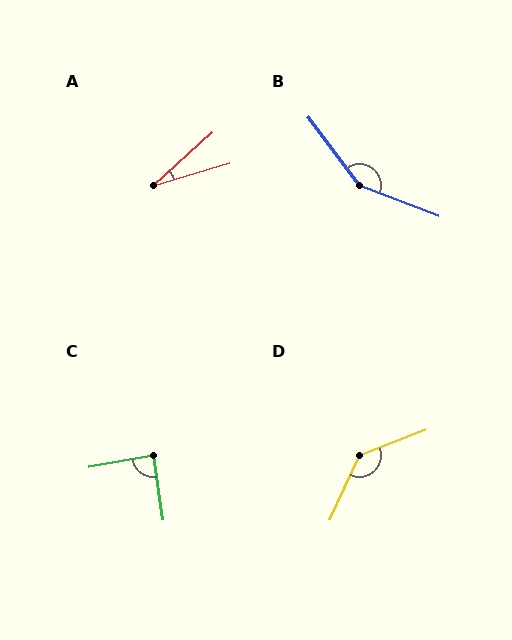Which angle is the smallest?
A, at approximately 26 degrees.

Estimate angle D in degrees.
Approximately 135 degrees.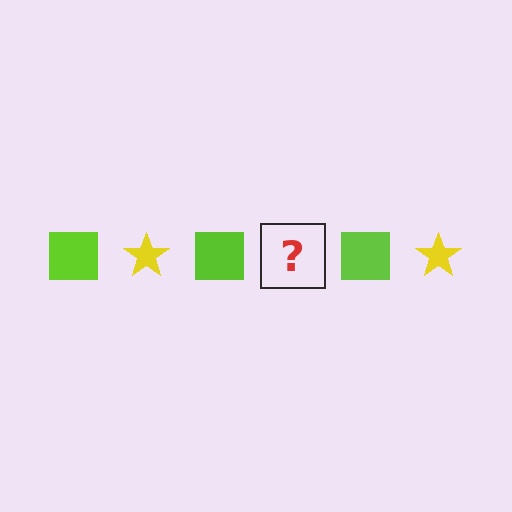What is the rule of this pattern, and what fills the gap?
The rule is that the pattern alternates between lime square and yellow star. The gap should be filled with a yellow star.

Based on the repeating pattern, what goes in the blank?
The blank should be a yellow star.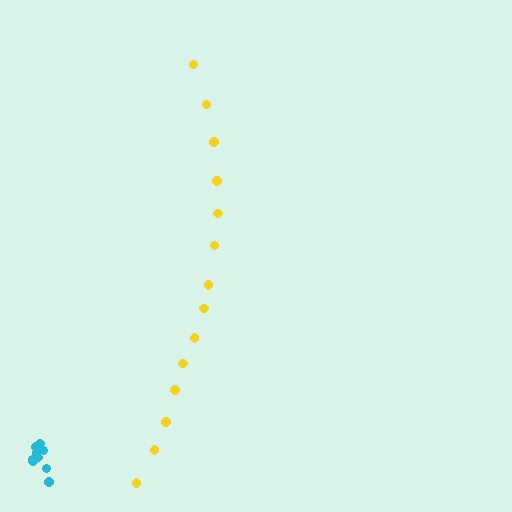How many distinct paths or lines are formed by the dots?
There are 2 distinct paths.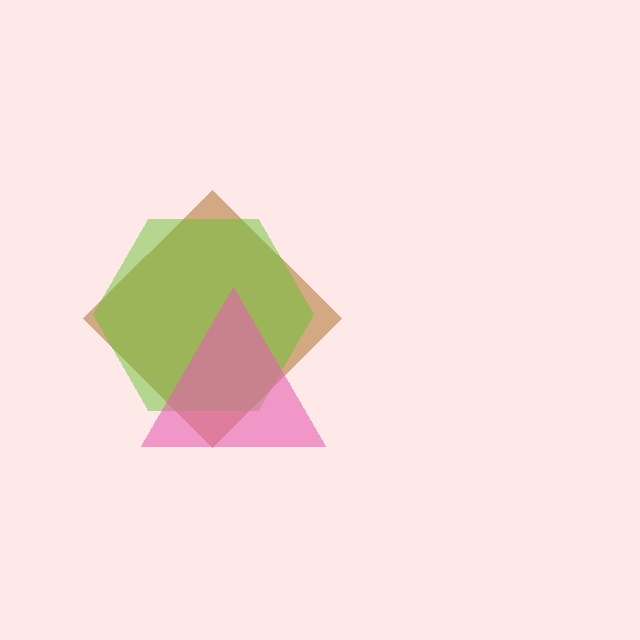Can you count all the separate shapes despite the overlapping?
Yes, there are 3 separate shapes.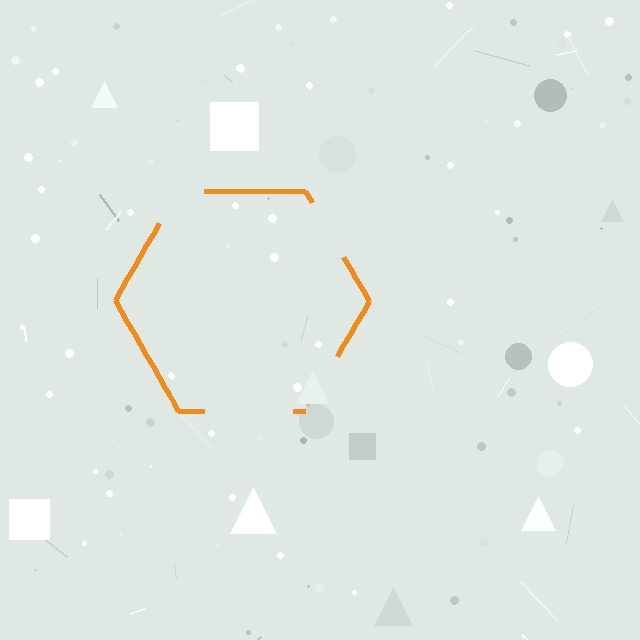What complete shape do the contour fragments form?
The contour fragments form a hexagon.